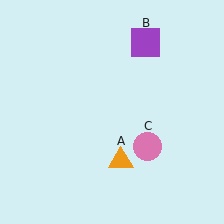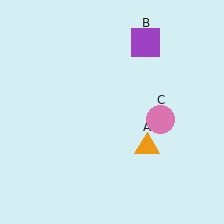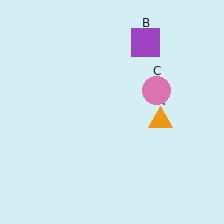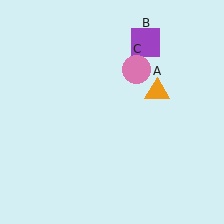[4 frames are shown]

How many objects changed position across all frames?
2 objects changed position: orange triangle (object A), pink circle (object C).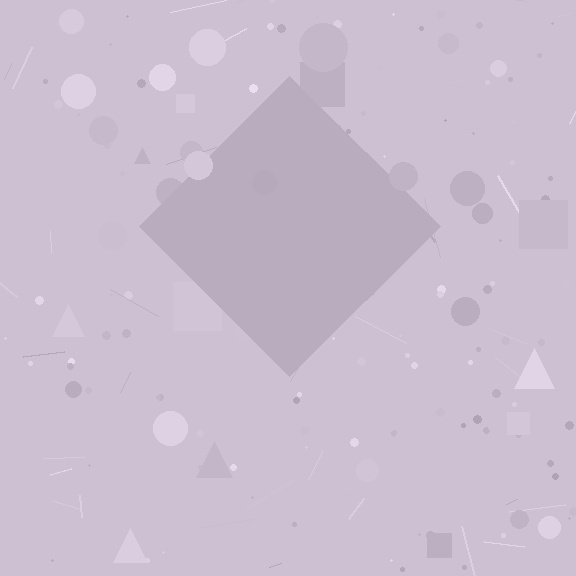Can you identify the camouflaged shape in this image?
The camouflaged shape is a diamond.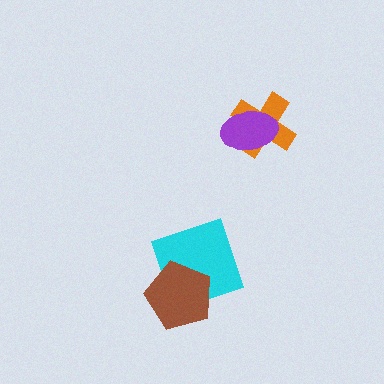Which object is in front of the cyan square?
The brown pentagon is in front of the cyan square.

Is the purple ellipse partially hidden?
No, no other shape covers it.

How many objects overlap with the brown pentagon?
1 object overlaps with the brown pentagon.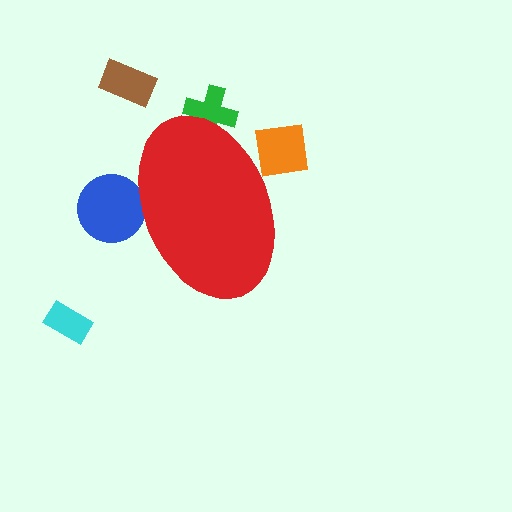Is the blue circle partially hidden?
Yes, the blue circle is partially hidden behind the red ellipse.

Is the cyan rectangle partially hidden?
No, the cyan rectangle is fully visible.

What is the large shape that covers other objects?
A red ellipse.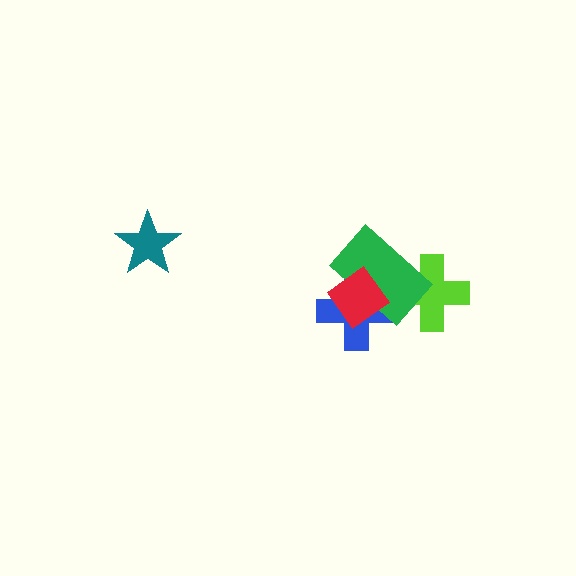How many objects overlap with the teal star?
0 objects overlap with the teal star.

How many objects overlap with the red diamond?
2 objects overlap with the red diamond.